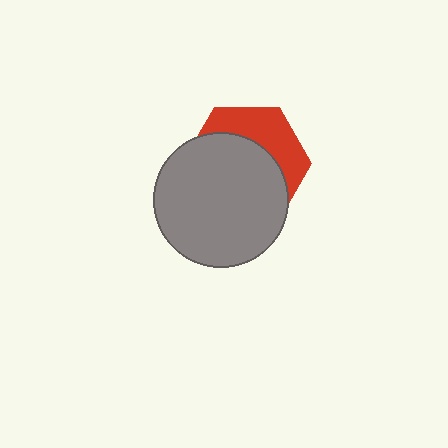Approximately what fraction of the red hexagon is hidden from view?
Roughly 65% of the red hexagon is hidden behind the gray circle.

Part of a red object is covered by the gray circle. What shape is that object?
It is a hexagon.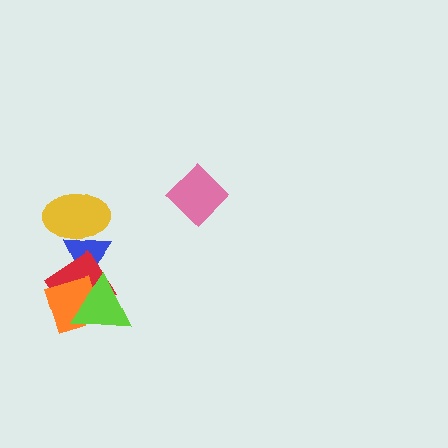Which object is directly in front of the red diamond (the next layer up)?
The orange diamond is directly in front of the red diamond.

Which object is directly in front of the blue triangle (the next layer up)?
The red diamond is directly in front of the blue triangle.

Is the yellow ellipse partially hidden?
No, no other shape covers it.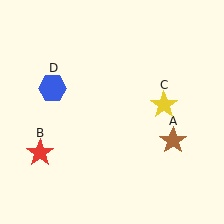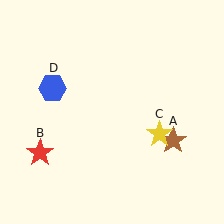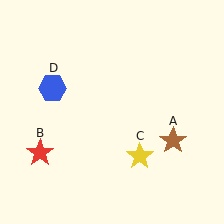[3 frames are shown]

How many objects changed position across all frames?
1 object changed position: yellow star (object C).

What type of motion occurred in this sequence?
The yellow star (object C) rotated clockwise around the center of the scene.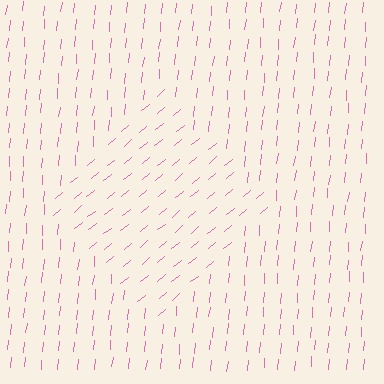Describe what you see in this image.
The image is filled with small pink line segments. A diamond region in the image has lines oriented differently from the surrounding lines, creating a visible texture boundary.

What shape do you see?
I see a diamond.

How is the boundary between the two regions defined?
The boundary is defined purely by a change in line orientation (approximately 45 degrees difference). All lines are the same color and thickness.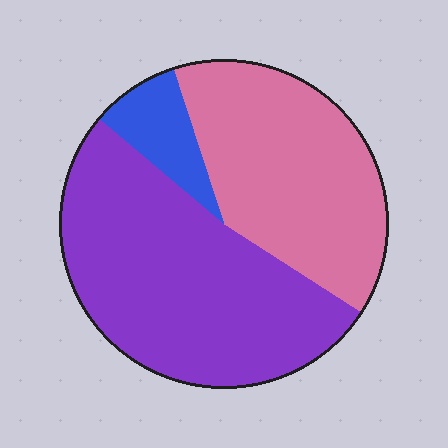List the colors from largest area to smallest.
From largest to smallest: purple, pink, blue.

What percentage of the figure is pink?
Pink takes up between a third and a half of the figure.